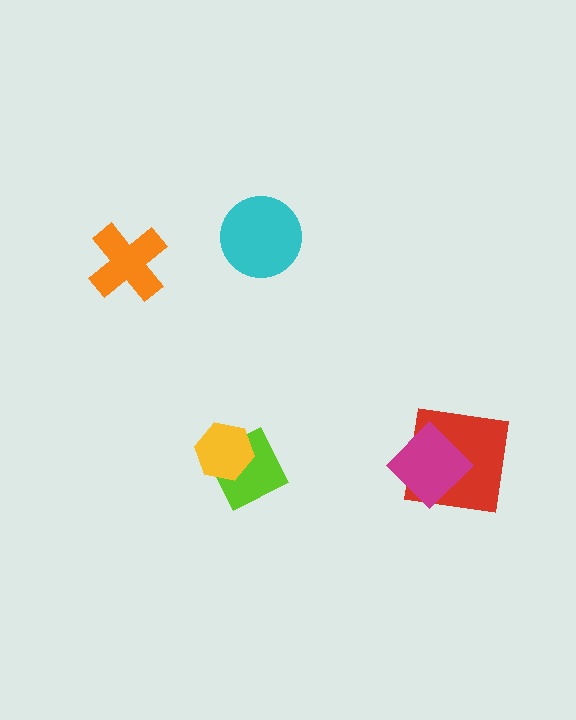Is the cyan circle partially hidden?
No, no other shape covers it.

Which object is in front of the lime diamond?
The yellow hexagon is in front of the lime diamond.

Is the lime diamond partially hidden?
Yes, it is partially covered by another shape.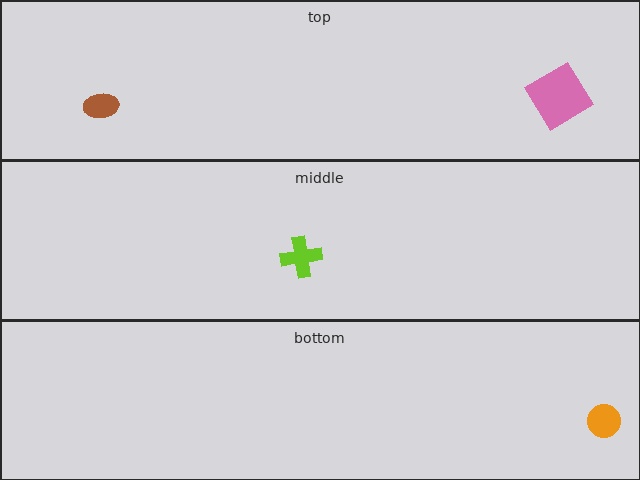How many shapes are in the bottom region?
1.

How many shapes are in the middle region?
1.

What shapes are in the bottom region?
The orange circle.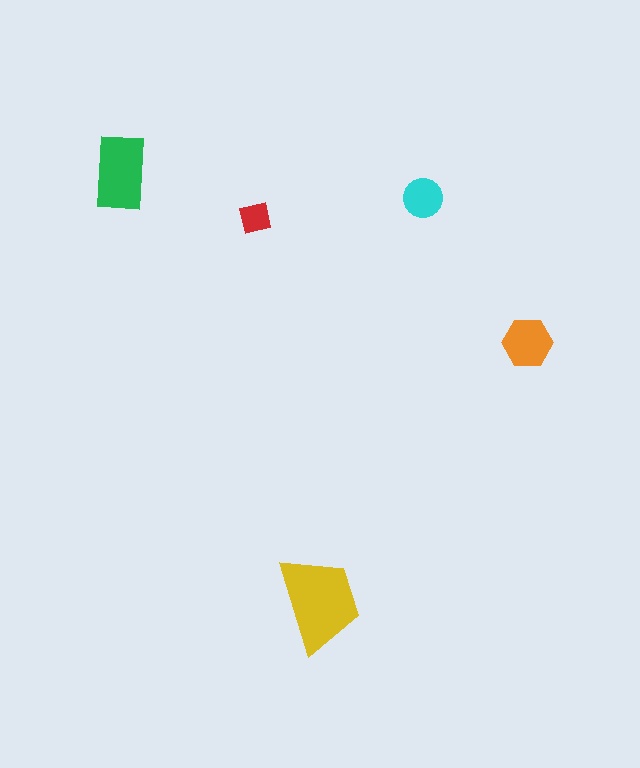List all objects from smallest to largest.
The red square, the cyan circle, the orange hexagon, the green rectangle, the yellow trapezoid.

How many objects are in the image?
There are 5 objects in the image.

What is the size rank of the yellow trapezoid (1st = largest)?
1st.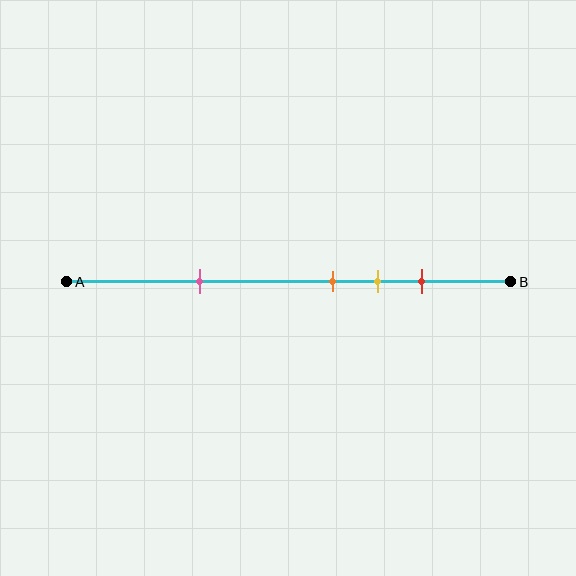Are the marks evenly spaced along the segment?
No, the marks are not evenly spaced.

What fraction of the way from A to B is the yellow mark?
The yellow mark is approximately 70% (0.7) of the way from A to B.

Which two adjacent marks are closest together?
The orange and yellow marks are the closest adjacent pair.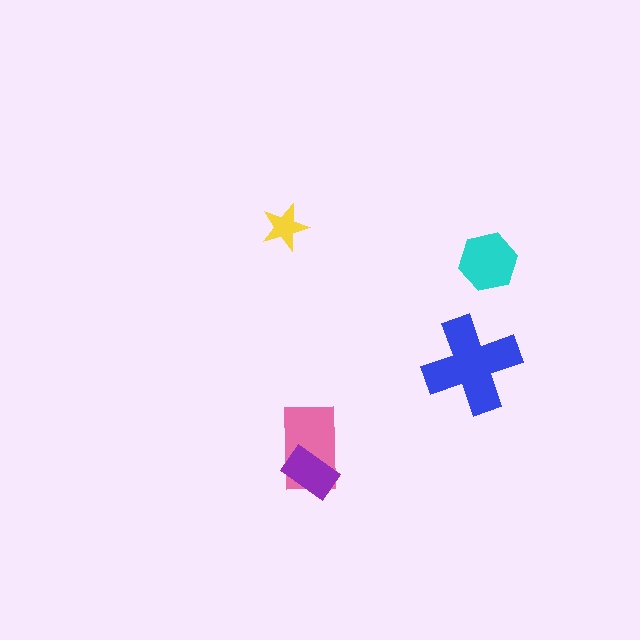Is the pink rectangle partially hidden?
Yes, it is partially covered by another shape.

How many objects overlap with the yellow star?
0 objects overlap with the yellow star.